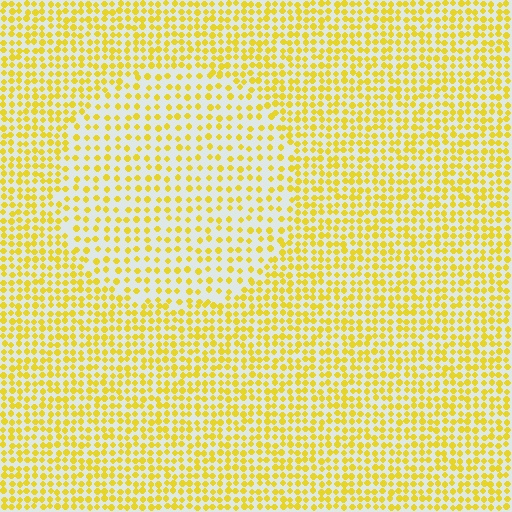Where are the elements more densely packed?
The elements are more densely packed outside the circle boundary.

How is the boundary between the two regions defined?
The boundary is defined by a change in element density (approximately 1.7x ratio). All elements are the same color, size, and shape.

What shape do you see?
I see a circle.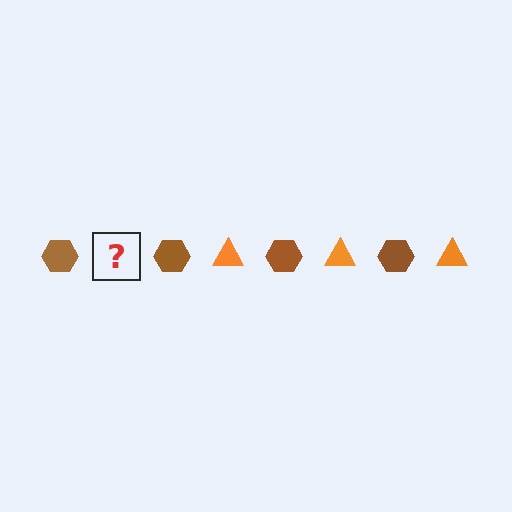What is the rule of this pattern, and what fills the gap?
The rule is that the pattern alternates between brown hexagon and orange triangle. The gap should be filled with an orange triangle.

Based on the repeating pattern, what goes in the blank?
The blank should be an orange triangle.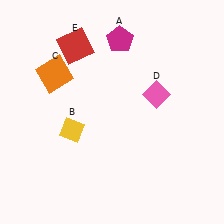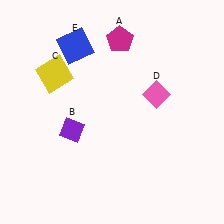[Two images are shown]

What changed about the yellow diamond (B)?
In Image 1, B is yellow. In Image 2, it changed to purple.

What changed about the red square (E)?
In Image 1, E is red. In Image 2, it changed to blue.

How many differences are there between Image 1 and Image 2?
There are 3 differences between the two images.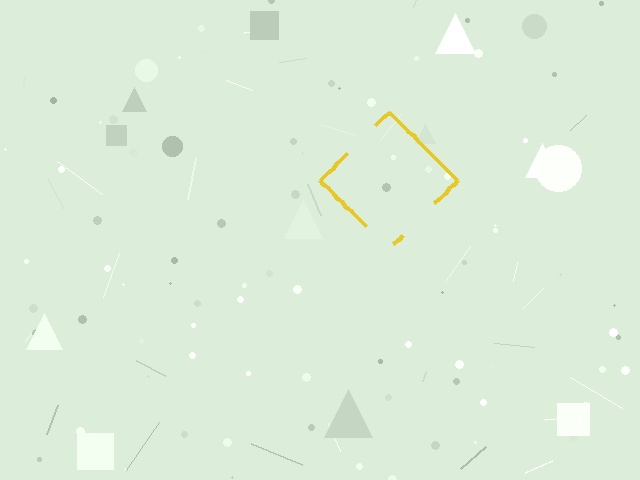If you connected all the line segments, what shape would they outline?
They would outline a diamond.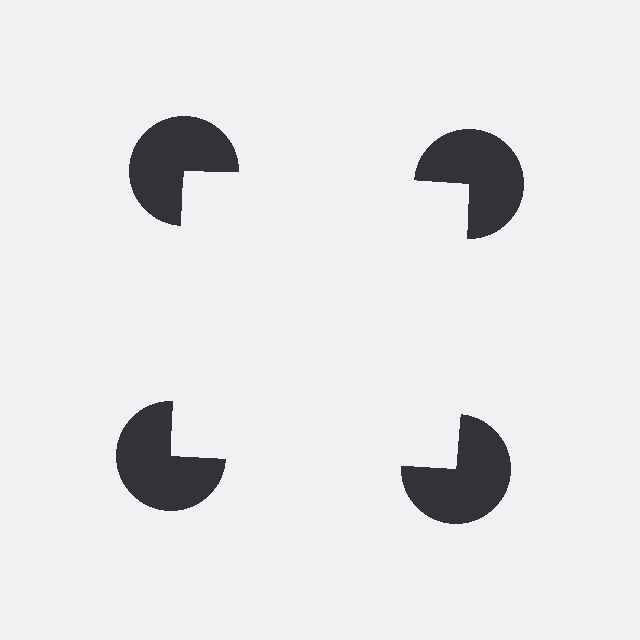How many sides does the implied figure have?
4 sides.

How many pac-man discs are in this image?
There are 4 — one at each vertex of the illusory square.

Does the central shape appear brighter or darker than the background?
It typically appears slightly brighter than the background, even though no actual brightness change is drawn.